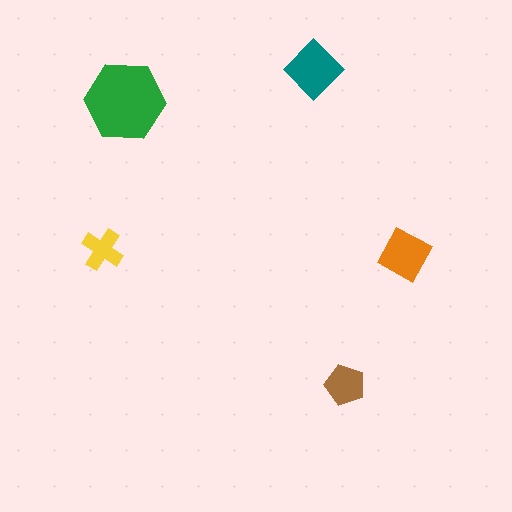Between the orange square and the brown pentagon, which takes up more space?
The orange square.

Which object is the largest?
The green hexagon.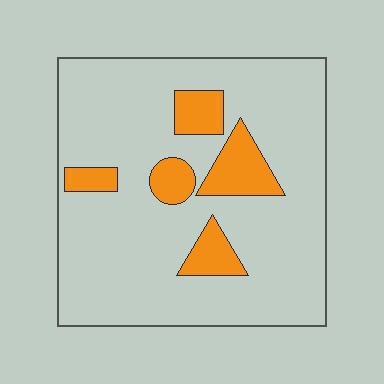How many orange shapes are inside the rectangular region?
5.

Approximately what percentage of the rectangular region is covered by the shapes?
Approximately 15%.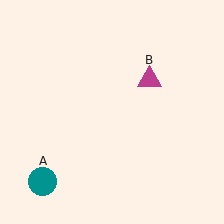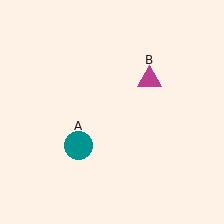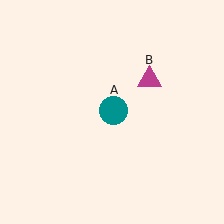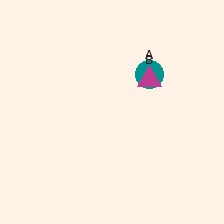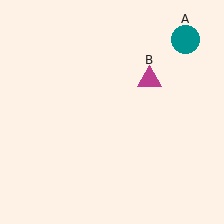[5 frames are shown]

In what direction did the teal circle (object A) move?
The teal circle (object A) moved up and to the right.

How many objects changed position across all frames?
1 object changed position: teal circle (object A).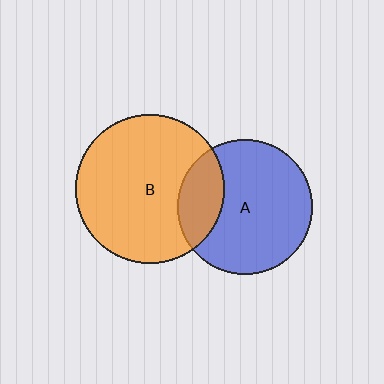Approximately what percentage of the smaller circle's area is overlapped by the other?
Approximately 25%.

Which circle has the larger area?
Circle B (orange).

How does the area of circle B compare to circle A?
Approximately 1.2 times.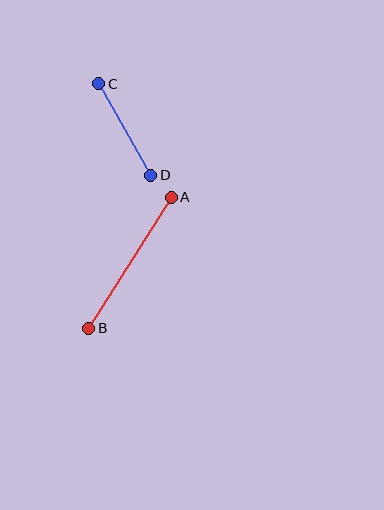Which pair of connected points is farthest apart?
Points A and B are farthest apart.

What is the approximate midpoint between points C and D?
The midpoint is at approximately (125, 130) pixels.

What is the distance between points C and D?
The distance is approximately 105 pixels.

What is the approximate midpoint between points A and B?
The midpoint is at approximately (130, 263) pixels.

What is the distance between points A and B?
The distance is approximately 155 pixels.